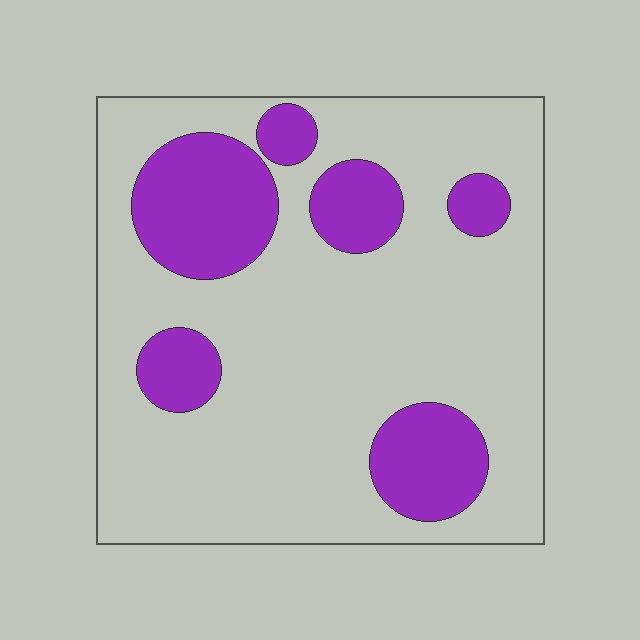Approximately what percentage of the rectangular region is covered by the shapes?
Approximately 25%.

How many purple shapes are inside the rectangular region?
6.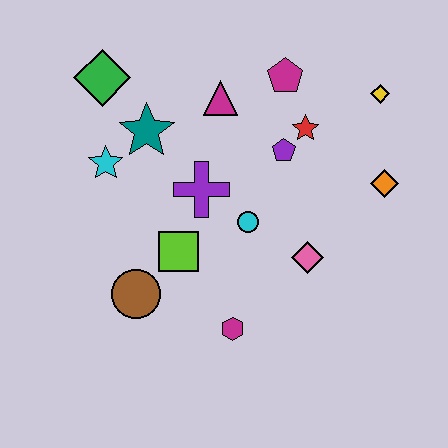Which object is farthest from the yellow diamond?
The brown circle is farthest from the yellow diamond.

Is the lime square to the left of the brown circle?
No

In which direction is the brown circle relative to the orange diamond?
The brown circle is to the left of the orange diamond.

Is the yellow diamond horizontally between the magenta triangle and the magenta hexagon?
No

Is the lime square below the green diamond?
Yes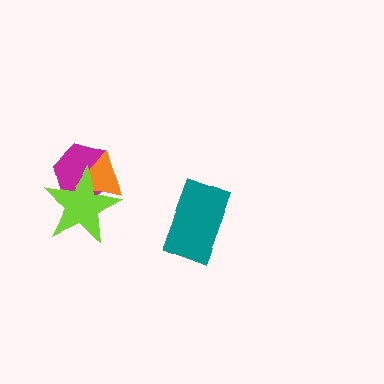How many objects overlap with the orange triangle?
2 objects overlap with the orange triangle.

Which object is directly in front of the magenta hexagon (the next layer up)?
The orange triangle is directly in front of the magenta hexagon.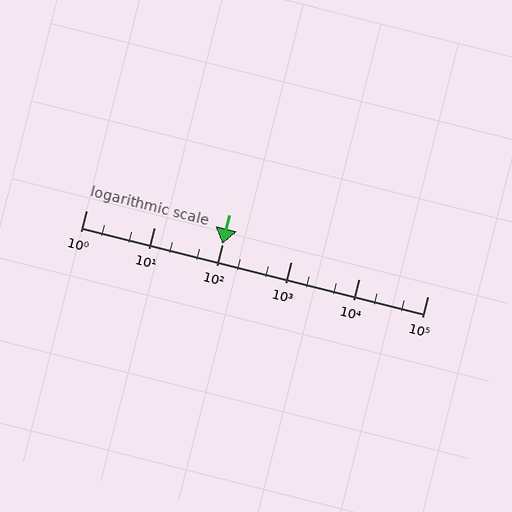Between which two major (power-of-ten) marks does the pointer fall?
The pointer is between 100 and 1000.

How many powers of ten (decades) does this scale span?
The scale spans 5 decades, from 1 to 100000.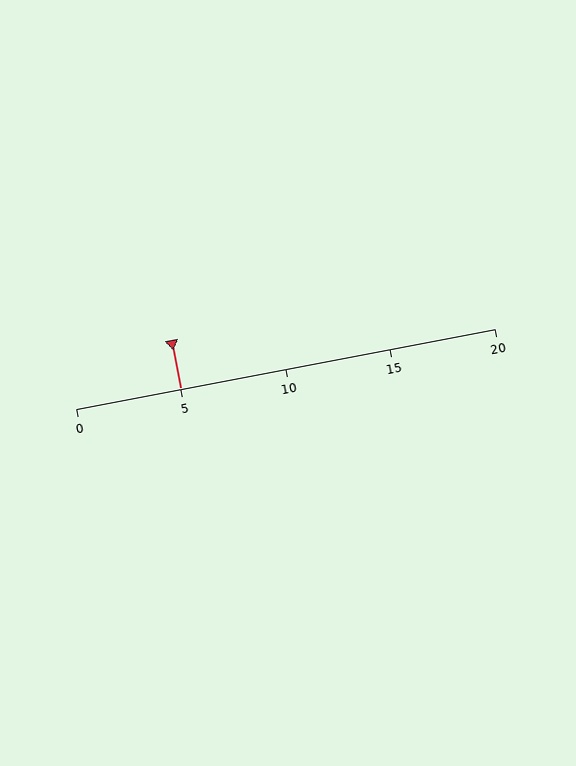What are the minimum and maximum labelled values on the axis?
The axis runs from 0 to 20.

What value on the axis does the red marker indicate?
The marker indicates approximately 5.